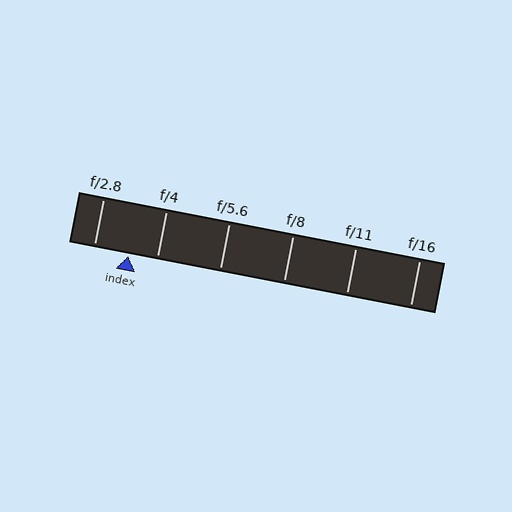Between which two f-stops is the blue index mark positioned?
The index mark is between f/2.8 and f/4.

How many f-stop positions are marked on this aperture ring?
There are 6 f-stop positions marked.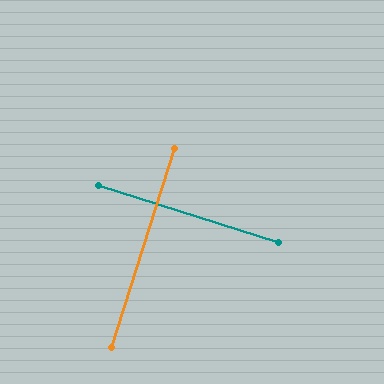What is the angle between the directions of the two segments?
Approximately 90 degrees.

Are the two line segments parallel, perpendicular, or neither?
Perpendicular — they meet at approximately 90°.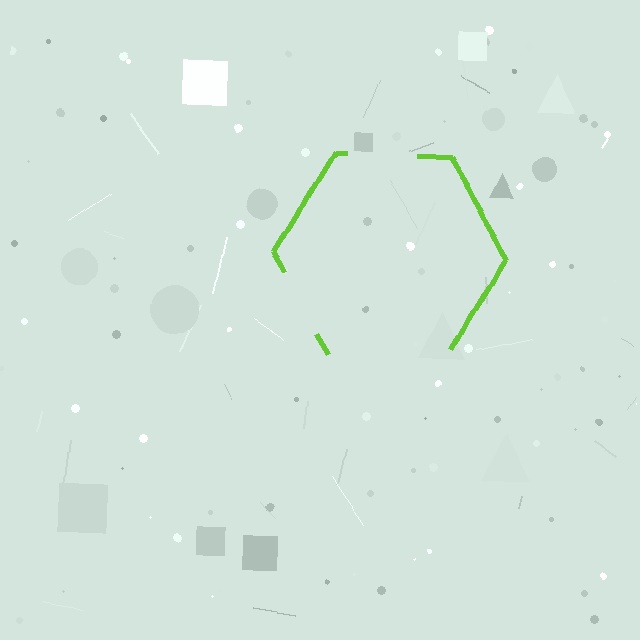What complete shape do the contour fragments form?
The contour fragments form a hexagon.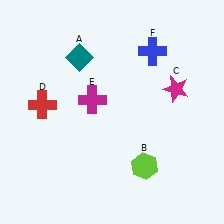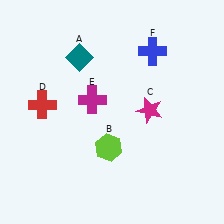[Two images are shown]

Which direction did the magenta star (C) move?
The magenta star (C) moved left.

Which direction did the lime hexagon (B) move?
The lime hexagon (B) moved left.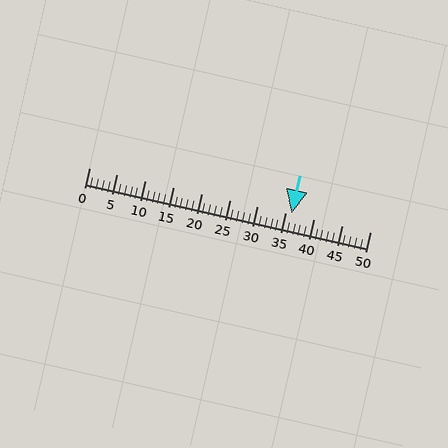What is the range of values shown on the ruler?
The ruler shows values from 0 to 50.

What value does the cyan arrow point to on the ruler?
The cyan arrow points to approximately 36.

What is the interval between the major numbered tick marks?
The major tick marks are spaced 5 units apart.